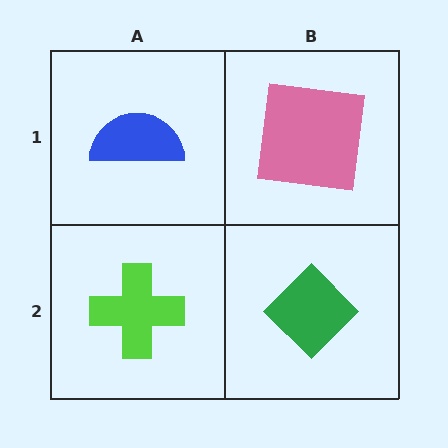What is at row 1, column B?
A pink square.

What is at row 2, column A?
A lime cross.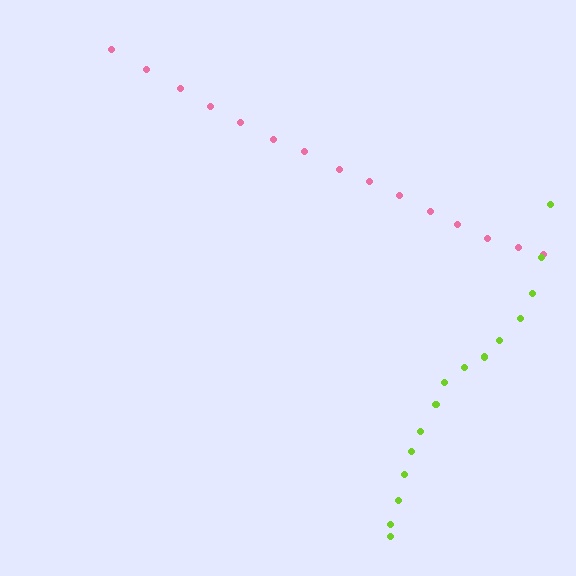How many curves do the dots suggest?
There are 2 distinct paths.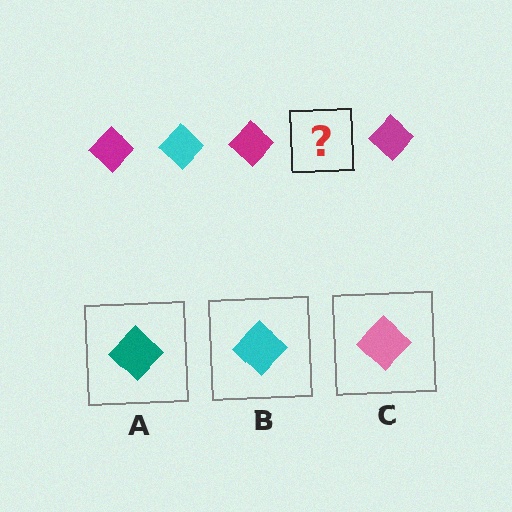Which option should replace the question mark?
Option B.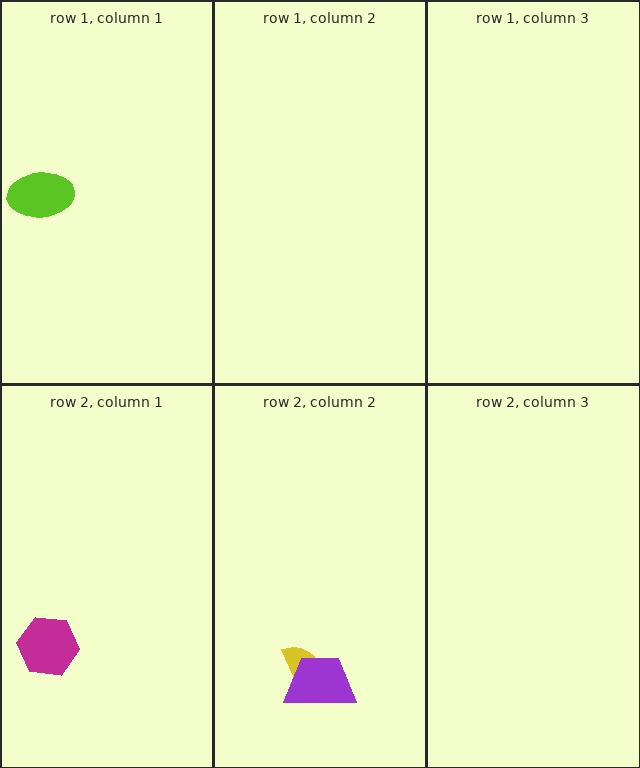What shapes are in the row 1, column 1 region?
The lime ellipse.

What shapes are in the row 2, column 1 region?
The magenta hexagon.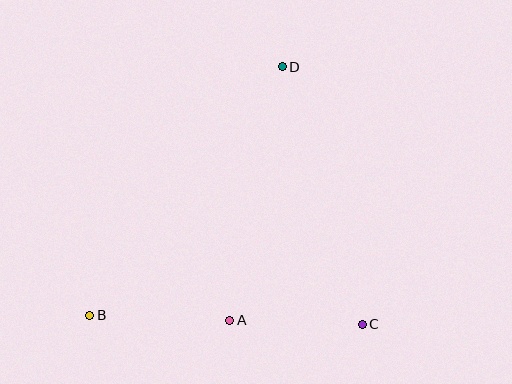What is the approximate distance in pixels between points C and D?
The distance between C and D is approximately 269 pixels.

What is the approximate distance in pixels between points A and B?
The distance between A and B is approximately 140 pixels.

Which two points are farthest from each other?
Points B and D are farthest from each other.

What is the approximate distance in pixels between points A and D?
The distance between A and D is approximately 259 pixels.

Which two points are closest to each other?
Points A and C are closest to each other.